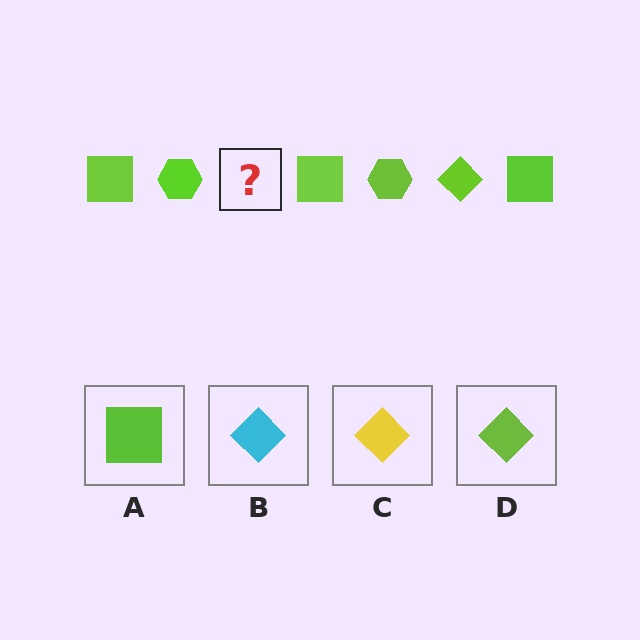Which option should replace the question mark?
Option D.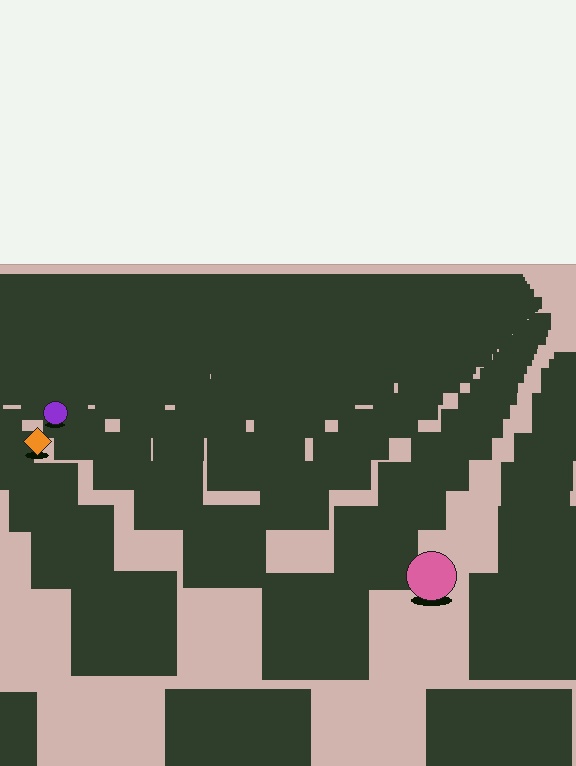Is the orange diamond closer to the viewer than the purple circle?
Yes. The orange diamond is closer — you can tell from the texture gradient: the ground texture is coarser near it.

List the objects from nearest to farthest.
From nearest to farthest: the pink circle, the orange diamond, the purple circle.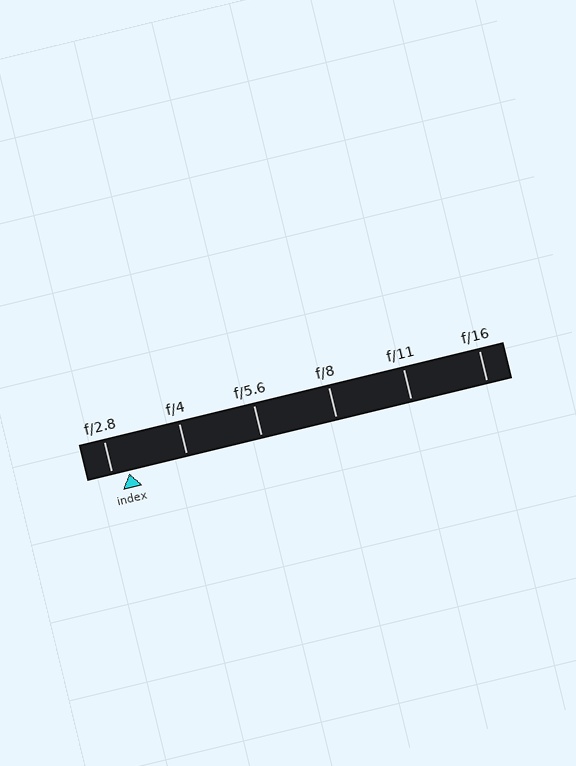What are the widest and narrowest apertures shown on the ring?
The widest aperture shown is f/2.8 and the narrowest is f/16.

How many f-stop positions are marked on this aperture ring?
There are 6 f-stop positions marked.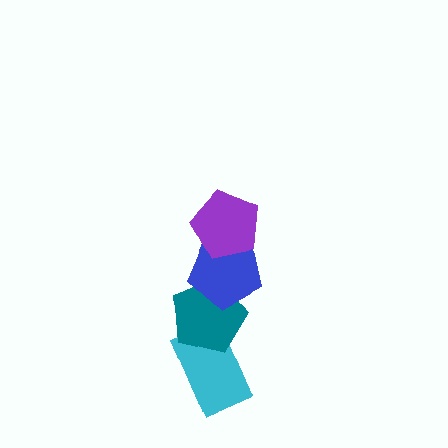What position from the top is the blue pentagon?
The blue pentagon is 2nd from the top.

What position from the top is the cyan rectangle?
The cyan rectangle is 4th from the top.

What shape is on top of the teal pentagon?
The blue pentagon is on top of the teal pentagon.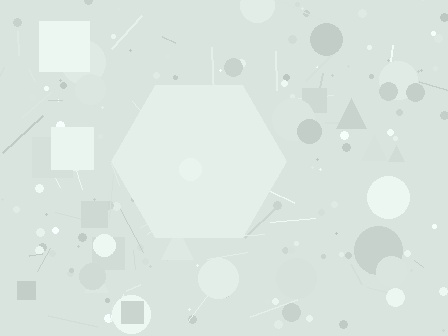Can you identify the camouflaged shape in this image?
The camouflaged shape is a hexagon.